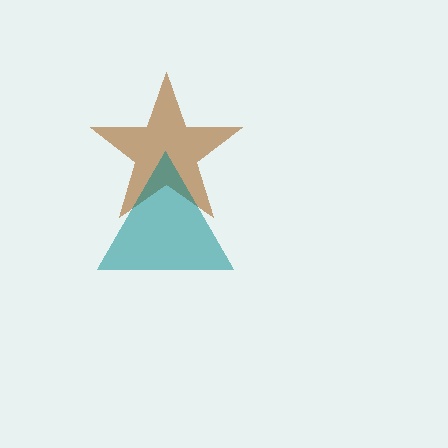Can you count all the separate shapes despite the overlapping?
Yes, there are 2 separate shapes.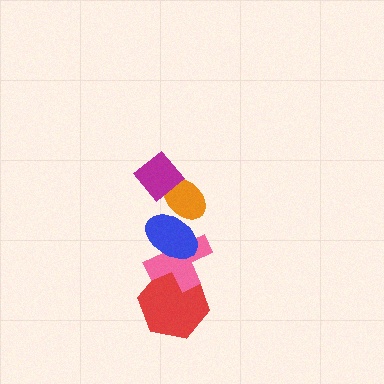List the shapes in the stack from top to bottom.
From top to bottom: the magenta diamond, the orange ellipse, the blue ellipse, the pink cross, the red hexagon.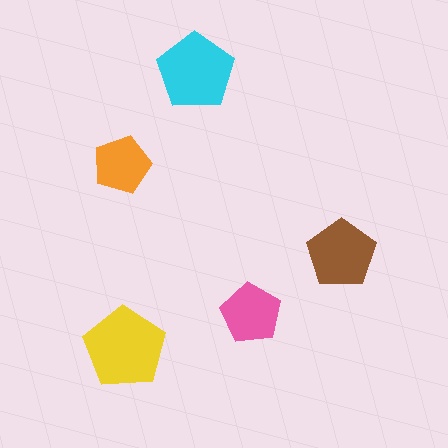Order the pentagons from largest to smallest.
the yellow one, the cyan one, the brown one, the pink one, the orange one.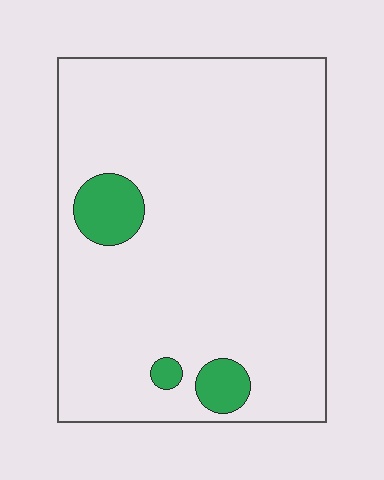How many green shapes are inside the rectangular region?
3.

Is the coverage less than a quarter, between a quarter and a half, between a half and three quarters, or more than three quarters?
Less than a quarter.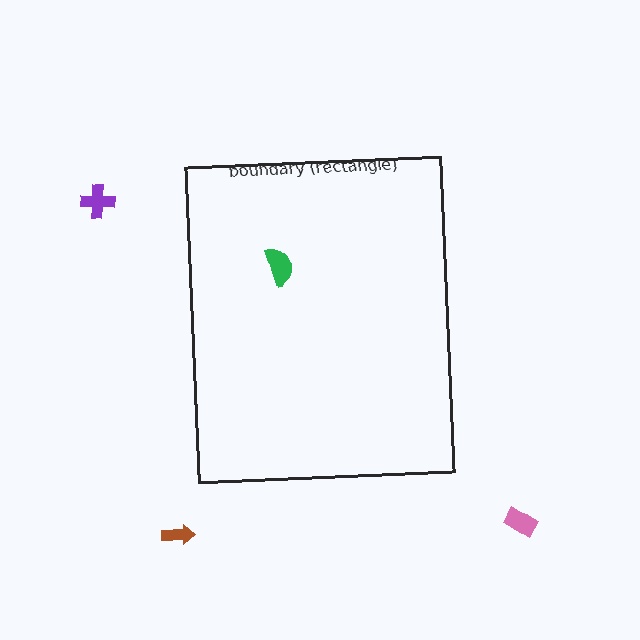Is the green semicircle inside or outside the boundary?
Inside.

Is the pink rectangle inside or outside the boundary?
Outside.